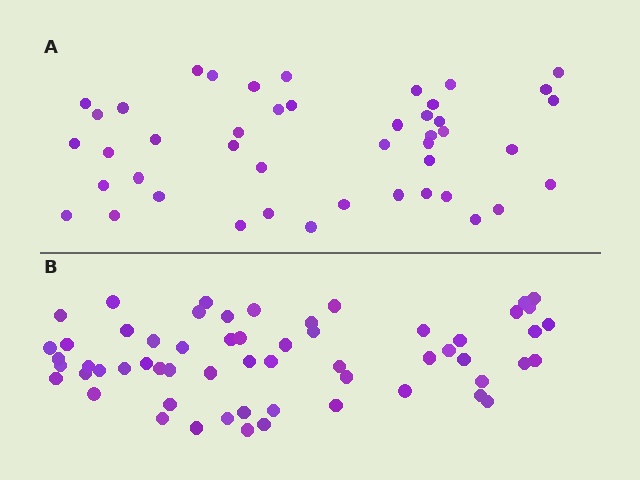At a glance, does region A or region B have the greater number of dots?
Region B (the bottom region) has more dots.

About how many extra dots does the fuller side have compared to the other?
Region B has approximately 15 more dots than region A.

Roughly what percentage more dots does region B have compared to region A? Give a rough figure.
About 30% more.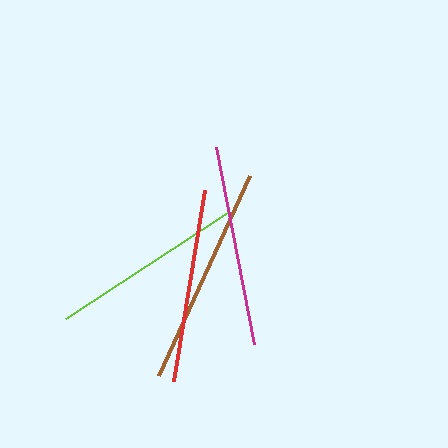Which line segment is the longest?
The brown line is the longest at approximately 220 pixels.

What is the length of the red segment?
The red segment is approximately 194 pixels long.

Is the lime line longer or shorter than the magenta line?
The magenta line is longer than the lime line.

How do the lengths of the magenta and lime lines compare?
The magenta and lime lines are approximately the same length.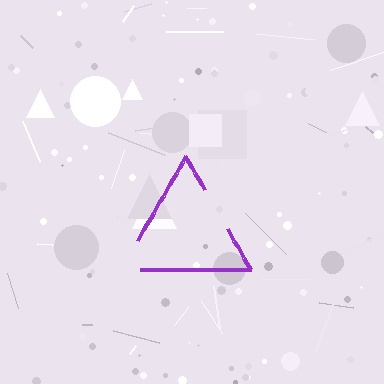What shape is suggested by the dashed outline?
The dashed outline suggests a triangle.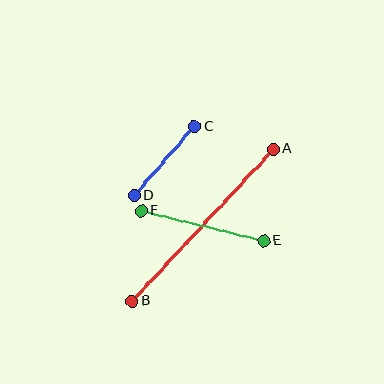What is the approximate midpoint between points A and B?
The midpoint is at approximately (203, 225) pixels.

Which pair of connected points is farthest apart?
Points A and B are farthest apart.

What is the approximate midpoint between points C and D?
The midpoint is at approximately (164, 161) pixels.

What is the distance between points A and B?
The distance is approximately 207 pixels.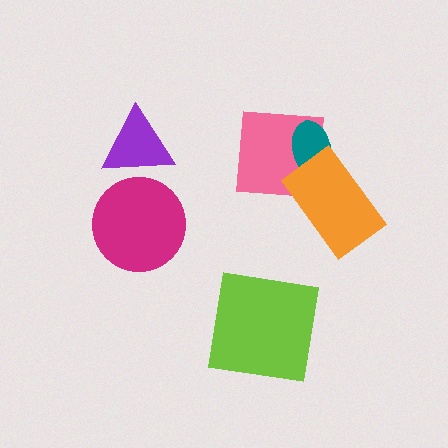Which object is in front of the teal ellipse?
The orange rectangle is in front of the teal ellipse.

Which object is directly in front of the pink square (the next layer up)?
The teal ellipse is directly in front of the pink square.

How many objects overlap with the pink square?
2 objects overlap with the pink square.